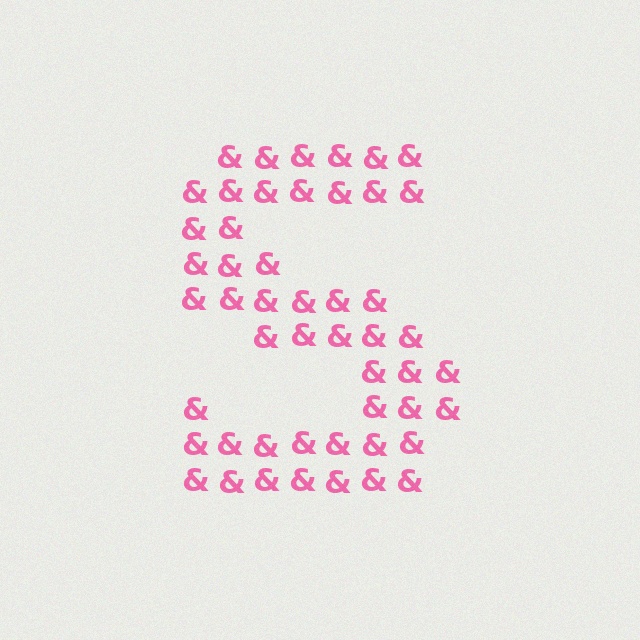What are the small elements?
The small elements are ampersands.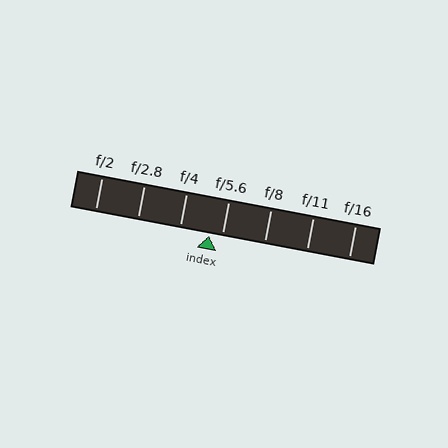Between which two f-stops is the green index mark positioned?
The index mark is between f/4 and f/5.6.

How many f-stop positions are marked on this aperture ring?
There are 7 f-stop positions marked.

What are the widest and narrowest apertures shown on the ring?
The widest aperture shown is f/2 and the narrowest is f/16.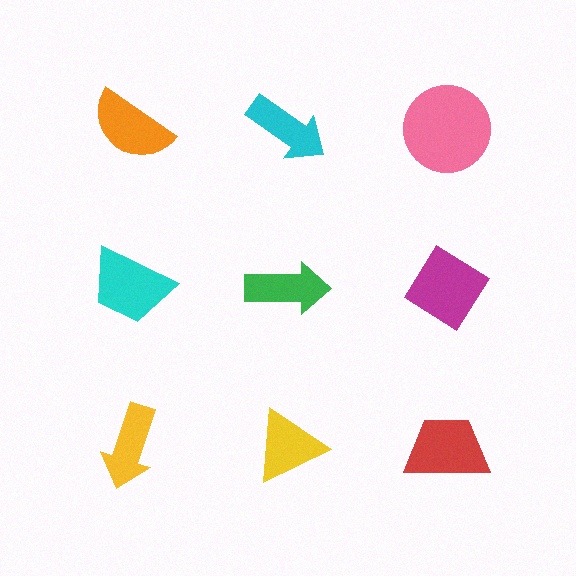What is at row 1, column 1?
An orange semicircle.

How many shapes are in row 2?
3 shapes.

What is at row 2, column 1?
A cyan trapezoid.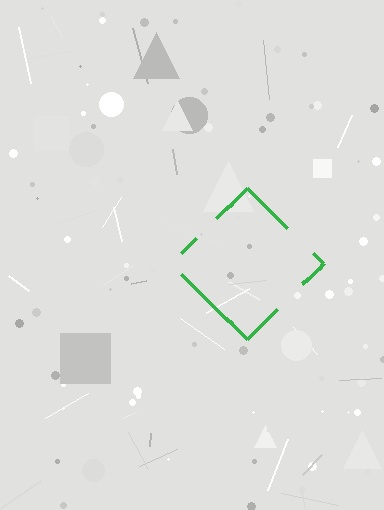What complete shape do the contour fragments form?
The contour fragments form a diamond.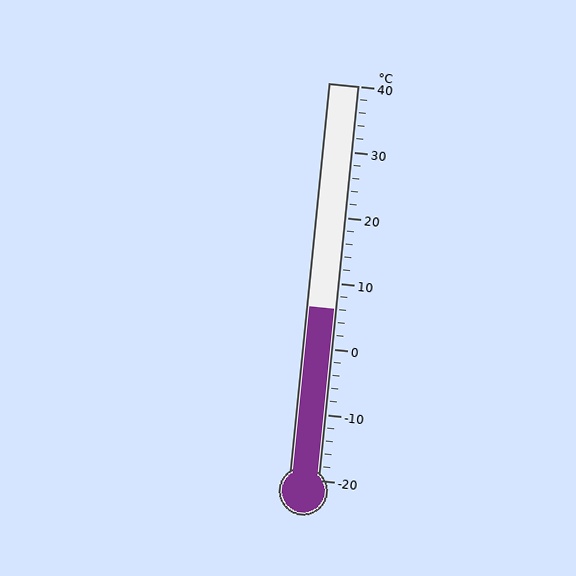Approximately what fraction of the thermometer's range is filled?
The thermometer is filled to approximately 45% of its range.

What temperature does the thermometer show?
The thermometer shows approximately 6°C.